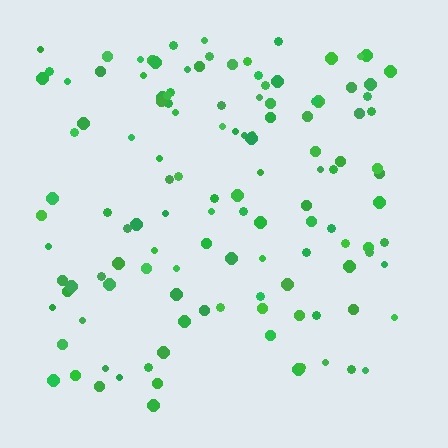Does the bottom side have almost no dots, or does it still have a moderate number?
Still a moderate number, just noticeably fewer than the top.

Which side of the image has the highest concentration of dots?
The top.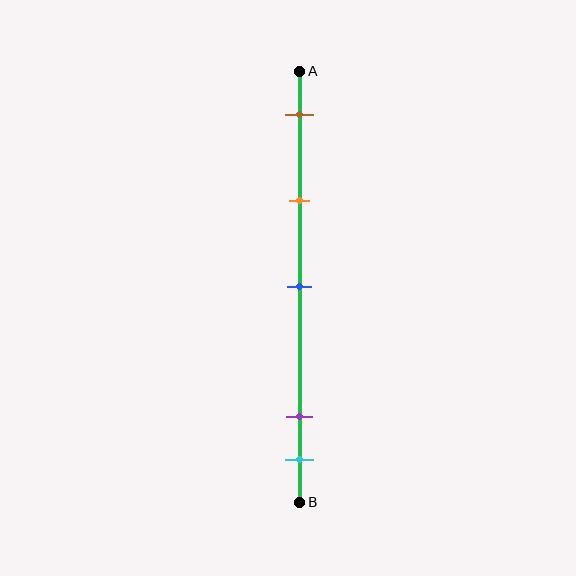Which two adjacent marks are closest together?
The purple and cyan marks are the closest adjacent pair.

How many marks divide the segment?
There are 5 marks dividing the segment.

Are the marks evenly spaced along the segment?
No, the marks are not evenly spaced.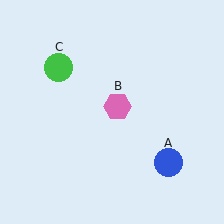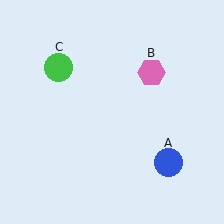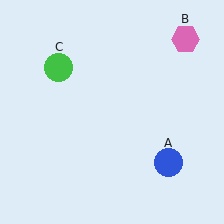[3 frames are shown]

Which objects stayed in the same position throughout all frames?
Blue circle (object A) and green circle (object C) remained stationary.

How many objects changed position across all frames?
1 object changed position: pink hexagon (object B).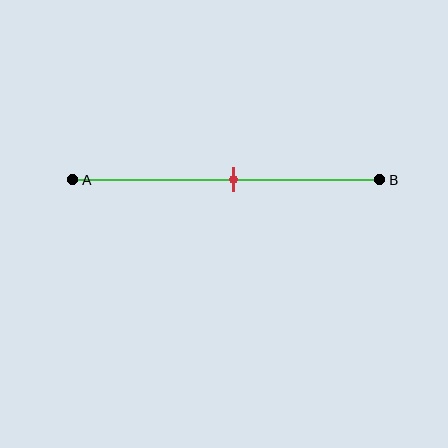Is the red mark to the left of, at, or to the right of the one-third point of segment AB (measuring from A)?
The red mark is to the right of the one-third point of segment AB.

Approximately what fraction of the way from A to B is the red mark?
The red mark is approximately 50% of the way from A to B.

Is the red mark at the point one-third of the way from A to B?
No, the mark is at about 50% from A, not at the 33% one-third point.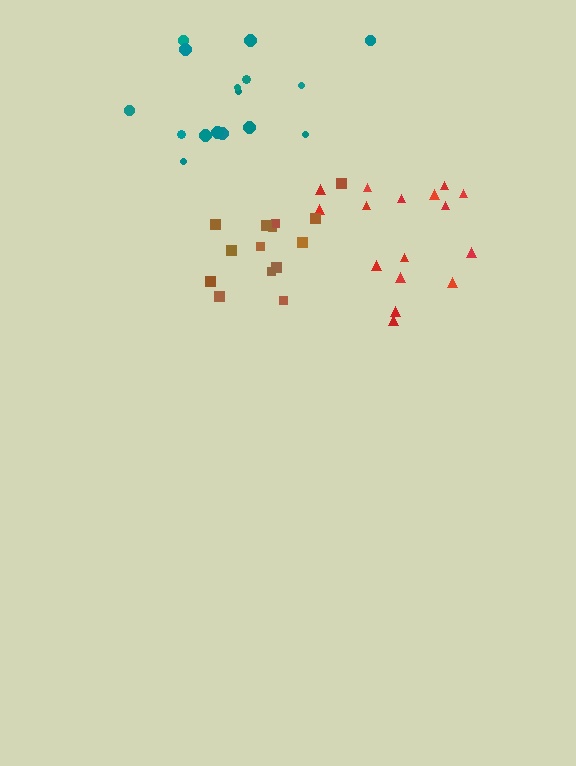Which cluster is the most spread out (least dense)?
Teal.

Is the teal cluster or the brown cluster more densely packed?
Brown.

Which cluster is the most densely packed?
Brown.